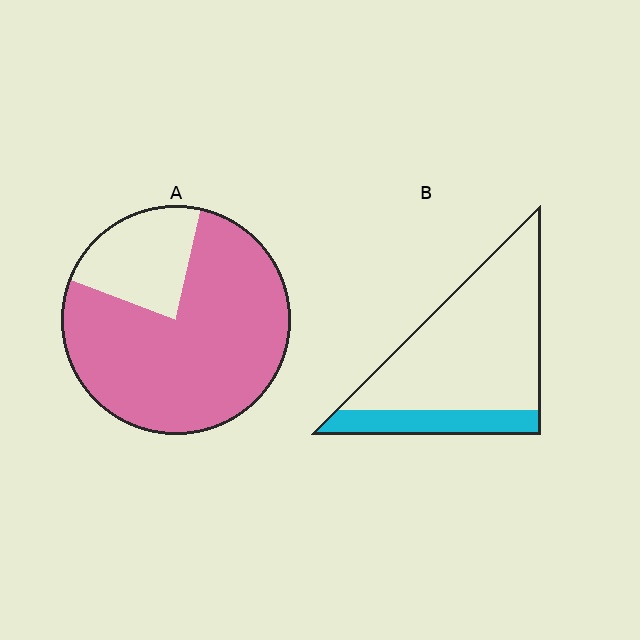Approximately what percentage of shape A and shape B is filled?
A is approximately 75% and B is approximately 20%.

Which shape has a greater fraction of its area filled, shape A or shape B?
Shape A.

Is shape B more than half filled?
No.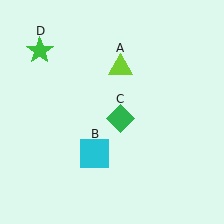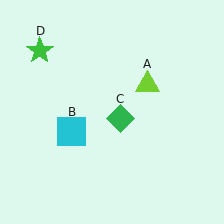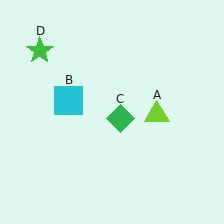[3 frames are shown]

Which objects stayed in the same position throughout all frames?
Green diamond (object C) and green star (object D) remained stationary.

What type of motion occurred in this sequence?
The lime triangle (object A), cyan square (object B) rotated clockwise around the center of the scene.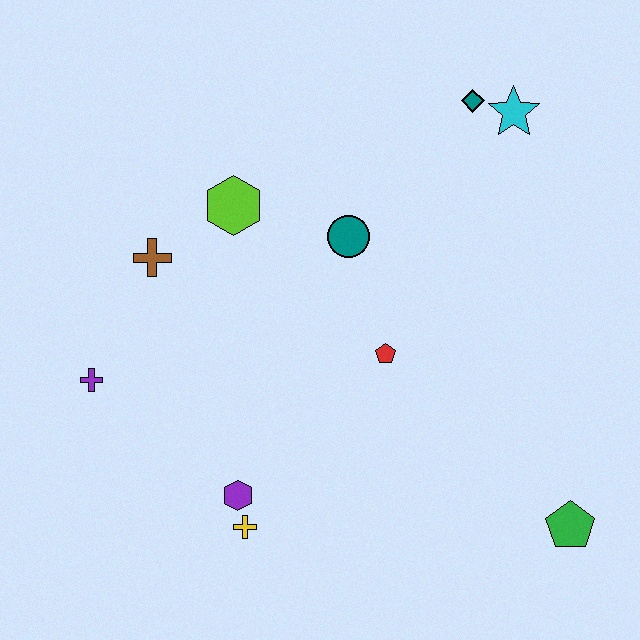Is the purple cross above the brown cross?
No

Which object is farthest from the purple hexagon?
The cyan star is farthest from the purple hexagon.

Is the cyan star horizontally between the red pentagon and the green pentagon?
Yes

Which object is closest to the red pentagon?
The teal circle is closest to the red pentagon.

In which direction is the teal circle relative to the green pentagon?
The teal circle is above the green pentagon.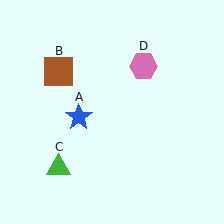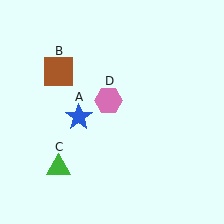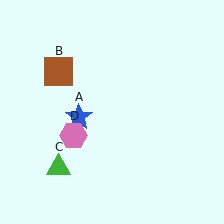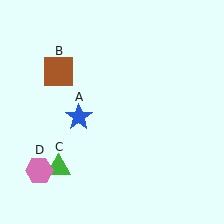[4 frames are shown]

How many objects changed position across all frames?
1 object changed position: pink hexagon (object D).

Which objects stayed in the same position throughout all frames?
Blue star (object A) and brown square (object B) and green triangle (object C) remained stationary.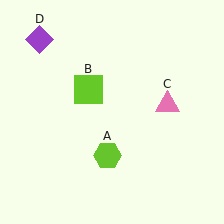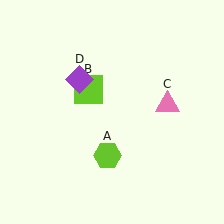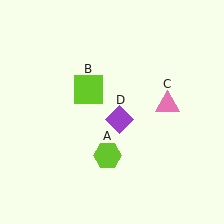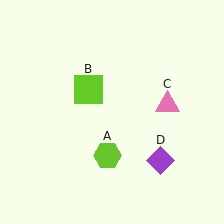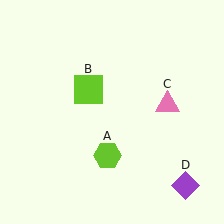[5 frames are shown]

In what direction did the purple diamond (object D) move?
The purple diamond (object D) moved down and to the right.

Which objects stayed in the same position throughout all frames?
Lime hexagon (object A) and lime square (object B) and pink triangle (object C) remained stationary.